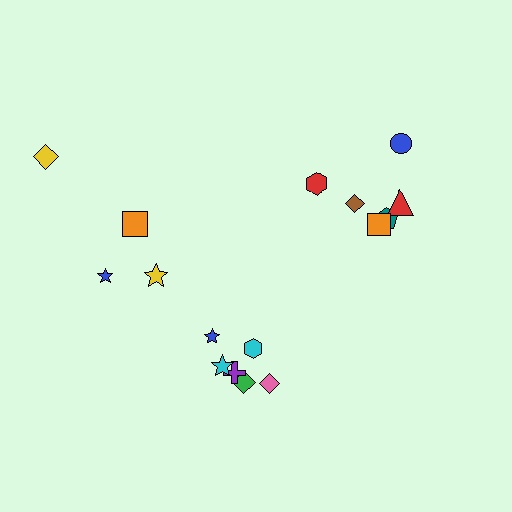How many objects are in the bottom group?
There are 6 objects.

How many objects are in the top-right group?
There are 6 objects.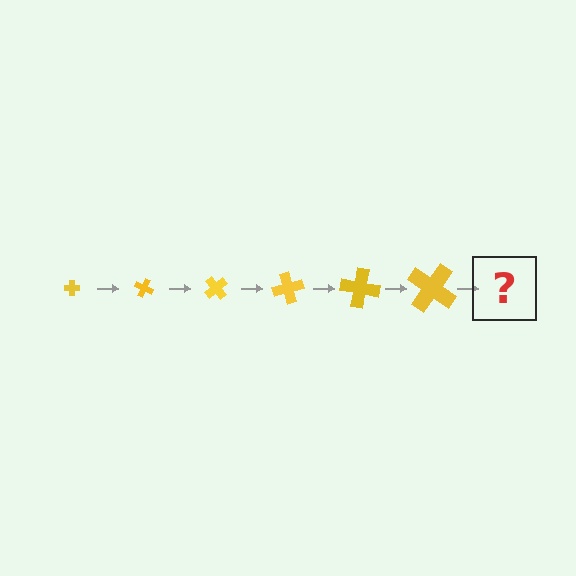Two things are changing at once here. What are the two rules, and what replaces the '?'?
The two rules are that the cross grows larger each step and it rotates 25 degrees each step. The '?' should be a cross, larger than the previous one and rotated 150 degrees from the start.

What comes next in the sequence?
The next element should be a cross, larger than the previous one and rotated 150 degrees from the start.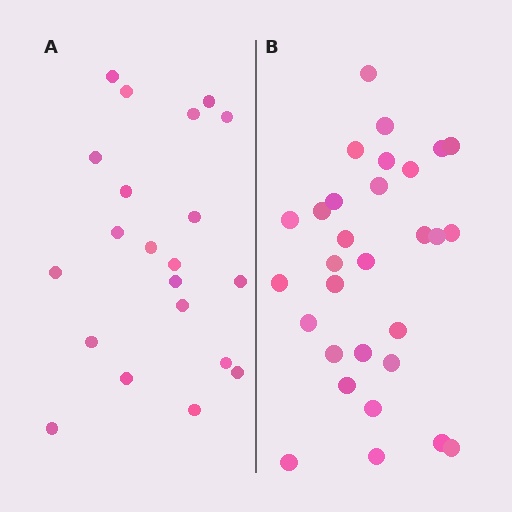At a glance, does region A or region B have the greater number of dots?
Region B (the right region) has more dots.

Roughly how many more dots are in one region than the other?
Region B has roughly 8 or so more dots than region A.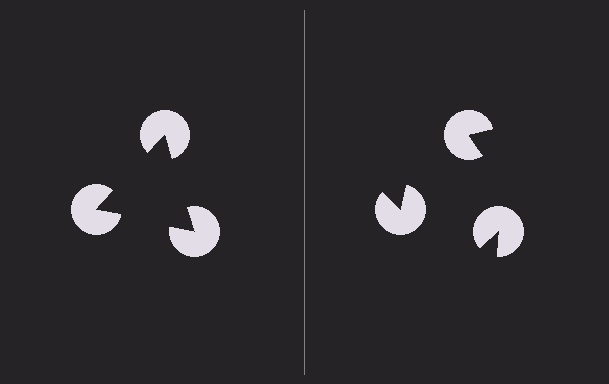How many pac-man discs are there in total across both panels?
6 — 3 on each side.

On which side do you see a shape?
An illusory triangle appears on the left side. On the right side the wedge cuts are rotated, so no coherent shape forms.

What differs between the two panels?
The pac-man discs are positioned identically on both sides; only the wedge orientations differ. On the left they align to a triangle; on the right they are misaligned.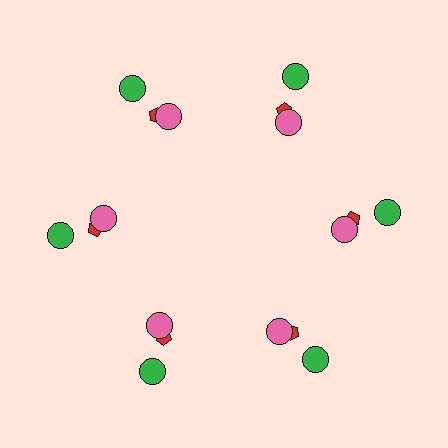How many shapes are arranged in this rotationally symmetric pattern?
There are 18 shapes, arranged in 6 groups of 3.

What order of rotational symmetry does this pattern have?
This pattern has 6-fold rotational symmetry.